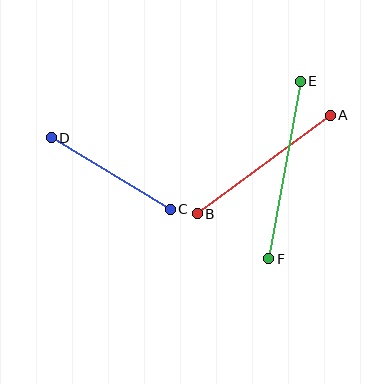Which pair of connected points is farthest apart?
Points E and F are farthest apart.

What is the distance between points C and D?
The distance is approximately 139 pixels.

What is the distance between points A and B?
The distance is approximately 165 pixels.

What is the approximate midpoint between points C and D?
The midpoint is at approximately (111, 174) pixels.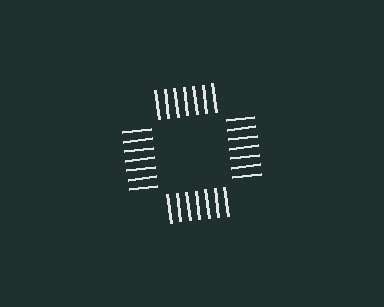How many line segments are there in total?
28 — 7 along each of the 4 edges.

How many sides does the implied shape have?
4 sides — the line-ends trace a square.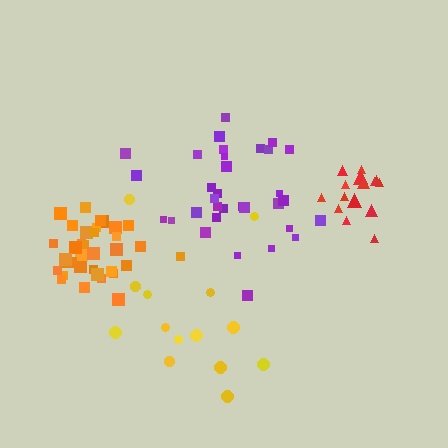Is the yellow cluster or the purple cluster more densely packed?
Purple.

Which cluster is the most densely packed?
Orange.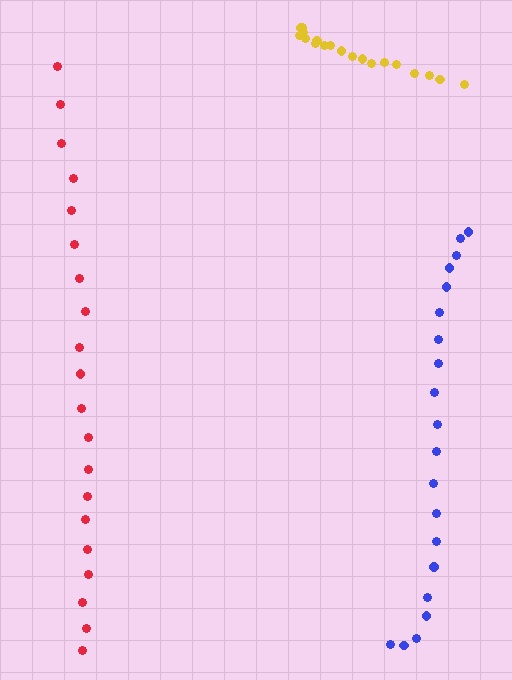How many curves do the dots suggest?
There are 3 distinct paths.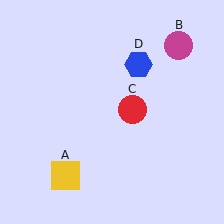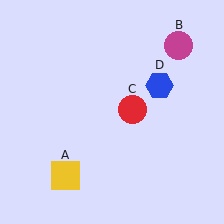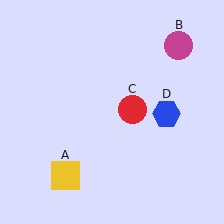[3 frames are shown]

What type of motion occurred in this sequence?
The blue hexagon (object D) rotated clockwise around the center of the scene.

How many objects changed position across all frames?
1 object changed position: blue hexagon (object D).